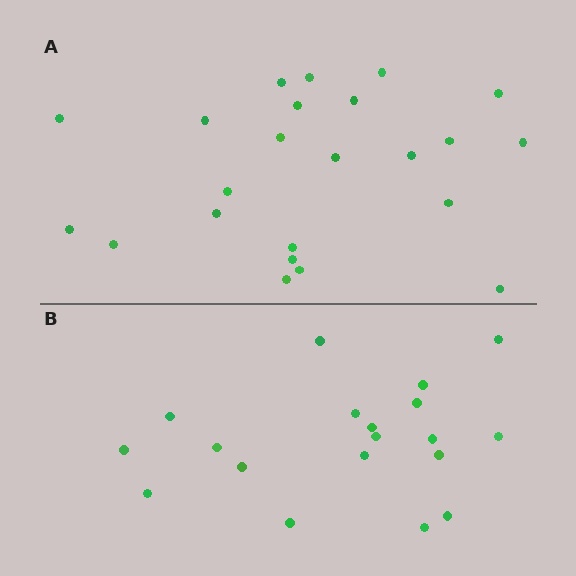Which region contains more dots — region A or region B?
Region A (the top region) has more dots.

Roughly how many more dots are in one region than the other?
Region A has about 4 more dots than region B.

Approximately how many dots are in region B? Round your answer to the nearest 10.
About 20 dots. (The exact count is 19, which rounds to 20.)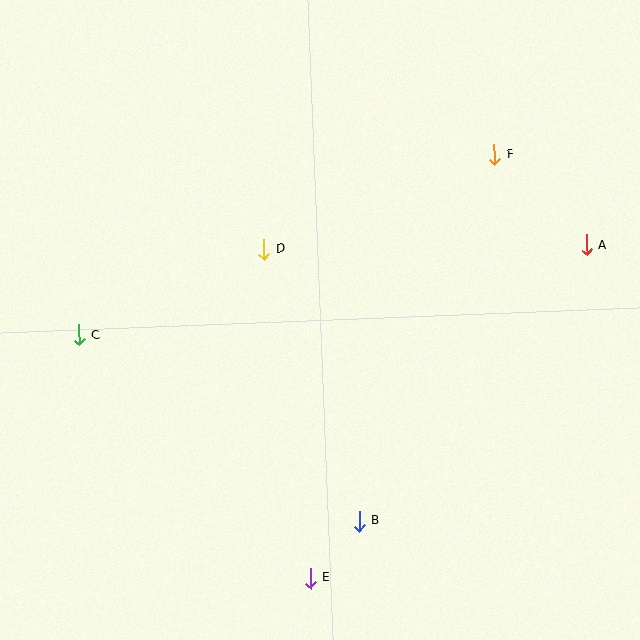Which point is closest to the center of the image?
Point D at (264, 249) is closest to the center.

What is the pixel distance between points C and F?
The distance between C and F is 453 pixels.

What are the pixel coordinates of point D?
Point D is at (264, 249).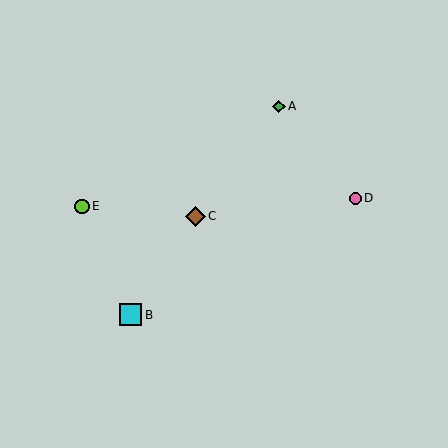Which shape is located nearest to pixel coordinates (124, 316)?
The cyan square (labeled B) at (130, 315) is nearest to that location.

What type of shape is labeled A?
Shape A is a green diamond.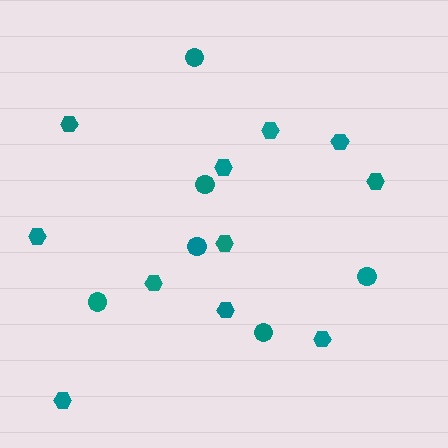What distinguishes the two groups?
There are 2 groups: one group of hexagons (11) and one group of circles (6).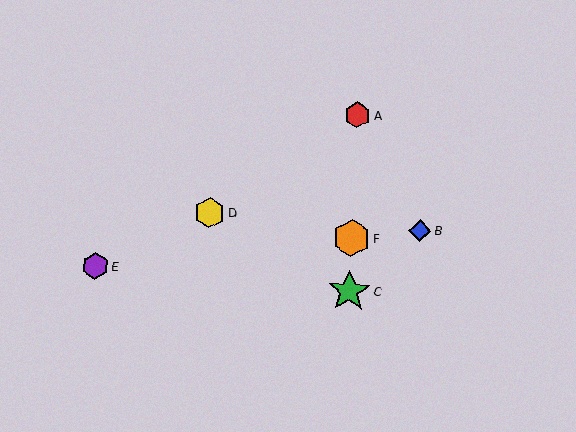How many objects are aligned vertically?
3 objects (A, C, F) are aligned vertically.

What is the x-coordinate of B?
Object B is at x≈420.